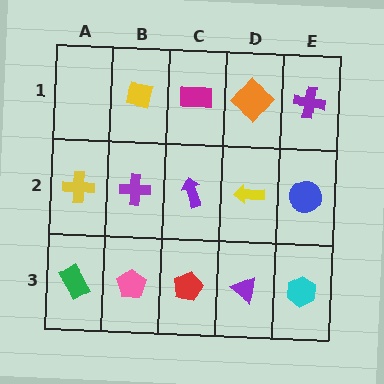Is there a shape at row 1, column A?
No, that cell is empty.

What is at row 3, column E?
A cyan hexagon.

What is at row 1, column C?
A magenta rectangle.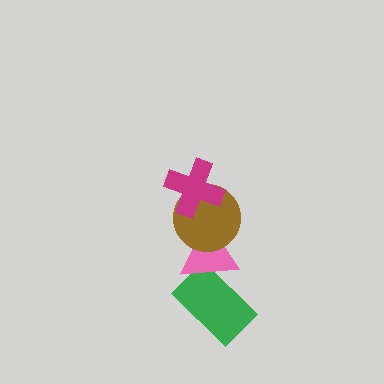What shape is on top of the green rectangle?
The pink triangle is on top of the green rectangle.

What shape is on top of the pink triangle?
The brown circle is on top of the pink triangle.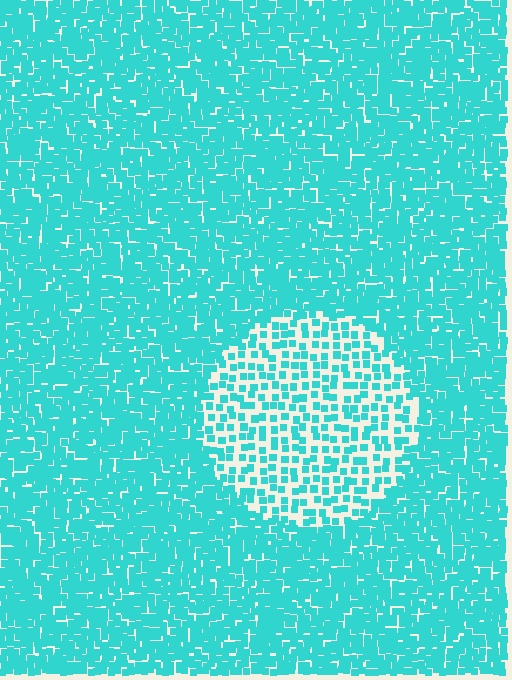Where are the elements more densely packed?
The elements are more densely packed outside the circle boundary.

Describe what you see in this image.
The image contains small cyan elements arranged at two different densities. A circle-shaped region is visible where the elements are less densely packed than the surrounding area.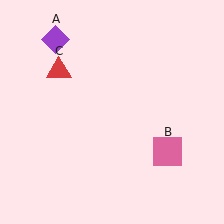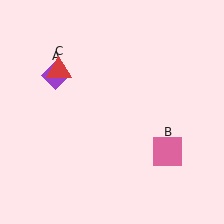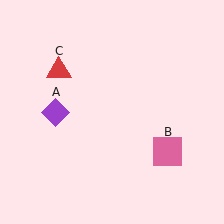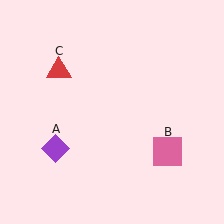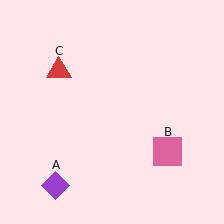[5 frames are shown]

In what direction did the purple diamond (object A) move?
The purple diamond (object A) moved down.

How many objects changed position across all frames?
1 object changed position: purple diamond (object A).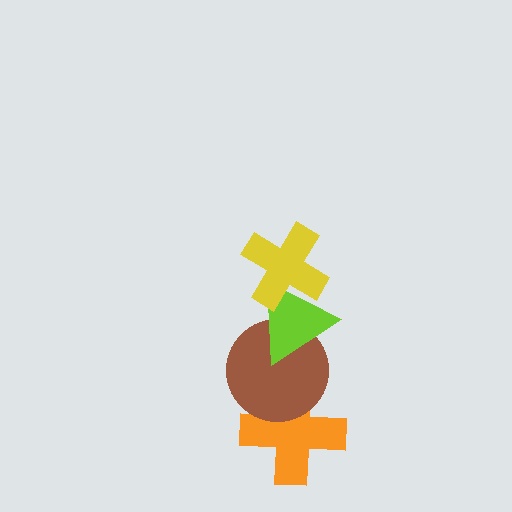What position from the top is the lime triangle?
The lime triangle is 2nd from the top.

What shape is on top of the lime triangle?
The yellow cross is on top of the lime triangle.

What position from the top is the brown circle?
The brown circle is 3rd from the top.